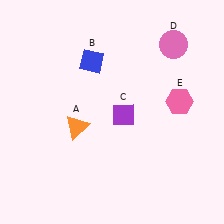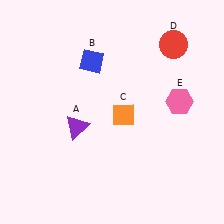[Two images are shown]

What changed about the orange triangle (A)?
In Image 1, A is orange. In Image 2, it changed to purple.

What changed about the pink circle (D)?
In Image 1, D is pink. In Image 2, it changed to red.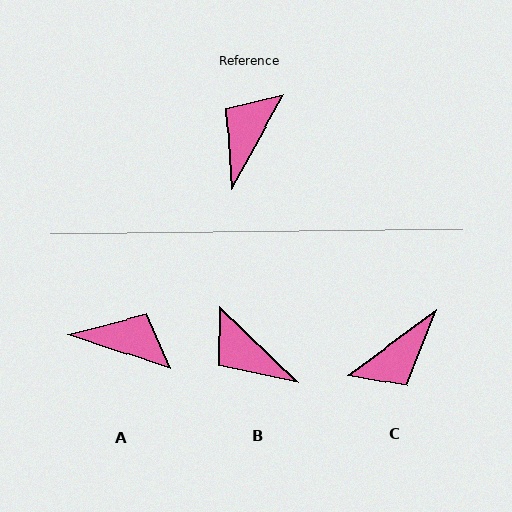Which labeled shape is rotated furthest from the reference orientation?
C, about 156 degrees away.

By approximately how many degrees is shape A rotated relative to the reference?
Approximately 79 degrees clockwise.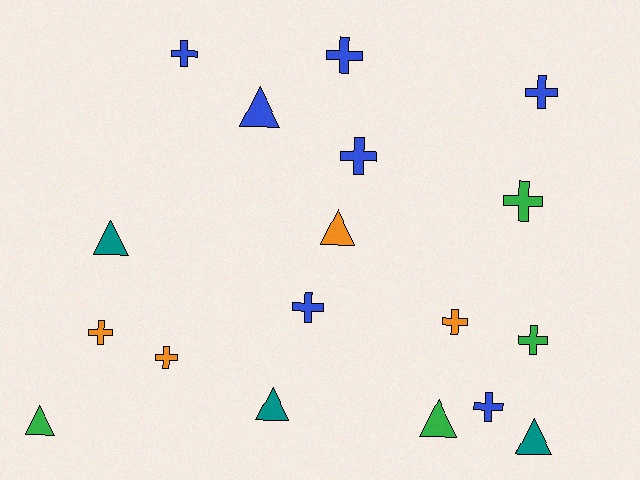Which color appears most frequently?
Blue, with 7 objects.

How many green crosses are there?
There are 2 green crosses.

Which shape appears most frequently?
Cross, with 11 objects.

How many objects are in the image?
There are 18 objects.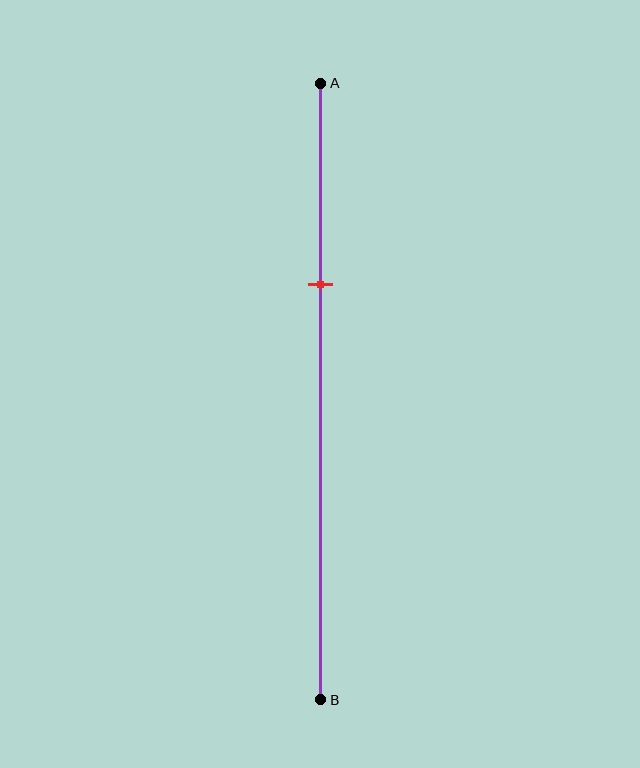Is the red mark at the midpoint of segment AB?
No, the mark is at about 35% from A, not at the 50% midpoint.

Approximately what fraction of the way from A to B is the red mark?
The red mark is approximately 35% of the way from A to B.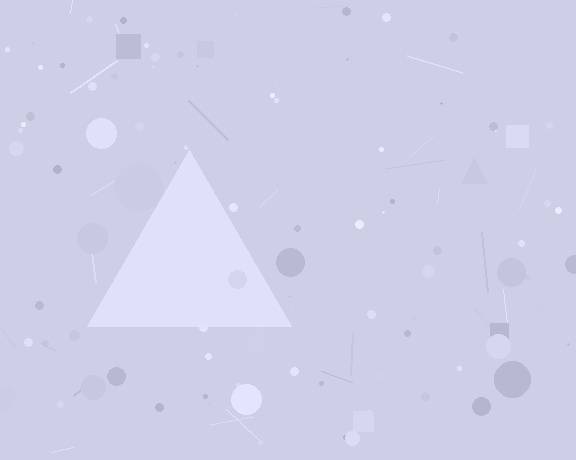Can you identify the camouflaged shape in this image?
The camouflaged shape is a triangle.